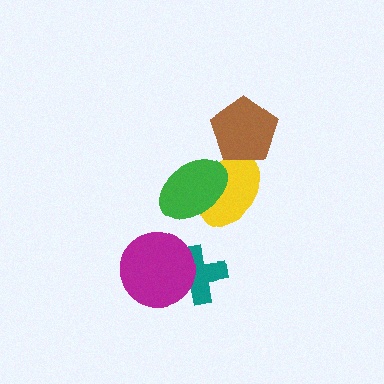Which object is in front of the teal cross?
The magenta circle is in front of the teal cross.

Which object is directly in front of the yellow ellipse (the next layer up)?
The green ellipse is directly in front of the yellow ellipse.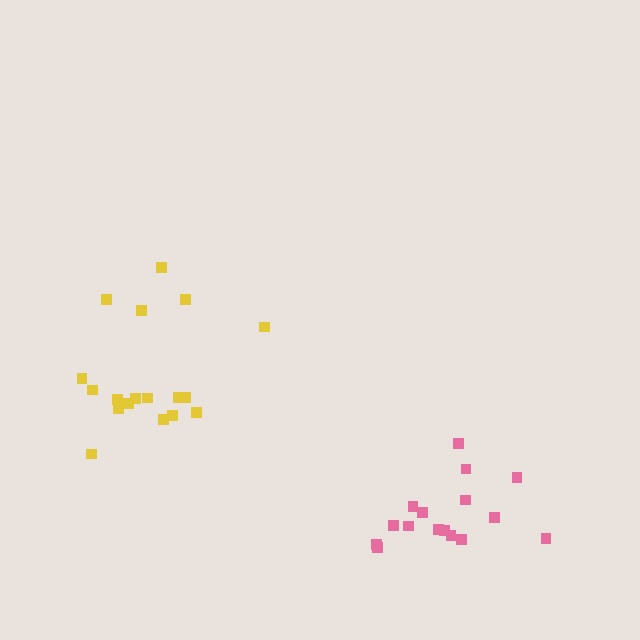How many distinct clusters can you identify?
There are 2 distinct clusters.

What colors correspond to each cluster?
The clusters are colored: pink, yellow.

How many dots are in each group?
Group 1: 16 dots, Group 2: 18 dots (34 total).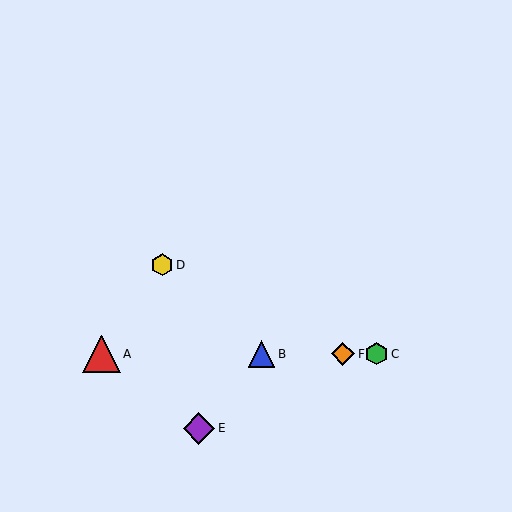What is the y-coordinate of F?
Object F is at y≈354.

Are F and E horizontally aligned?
No, F is at y≈354 and E is at y≈428.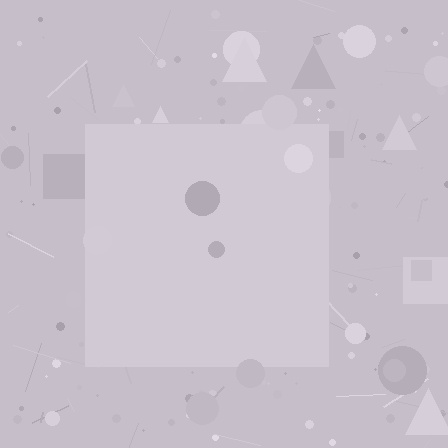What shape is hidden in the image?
A square is hidden in the image.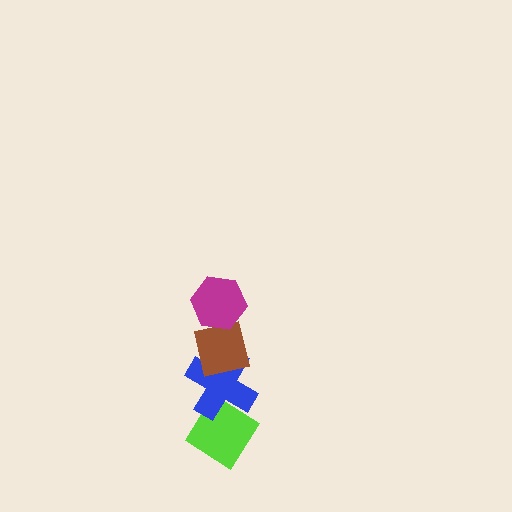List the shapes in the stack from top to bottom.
From top to bottom: the magenta hexagon, the brown square, the blue cross, the lime diamond.